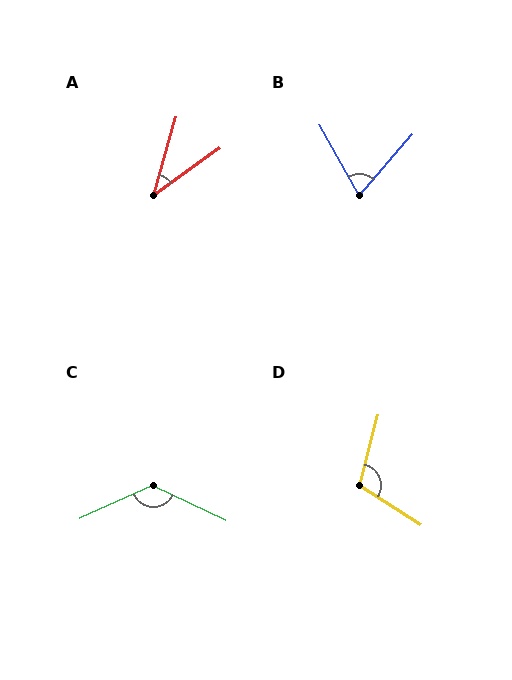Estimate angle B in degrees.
Approximately 70 degrees.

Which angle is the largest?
C, at approximately 130 degrees.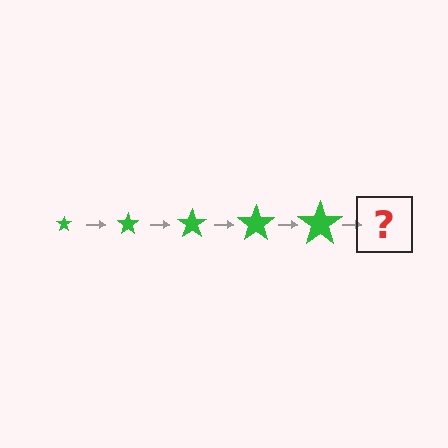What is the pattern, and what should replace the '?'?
The pattern is that the star gets progressively larger each step. The '?' should be a green star, larger than the previous one.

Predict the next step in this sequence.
The next step is a green star, larger than the previous one.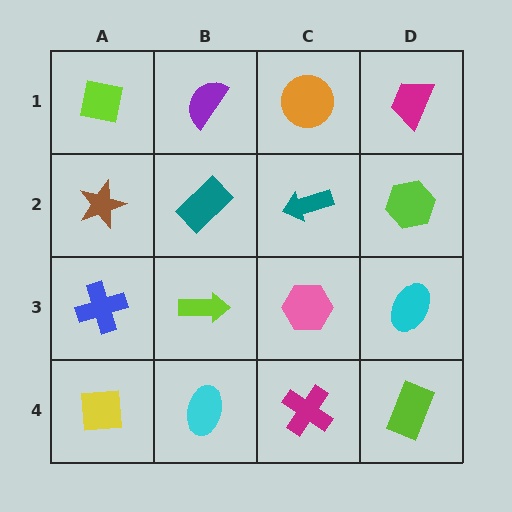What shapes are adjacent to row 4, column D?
A cyan ellipse (row 3, column D), a magenta cross (row 4, column C).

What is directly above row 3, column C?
A teal arrow.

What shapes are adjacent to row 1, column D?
A lime hexagon (row 2, column D), an orange circle (row 1, column C).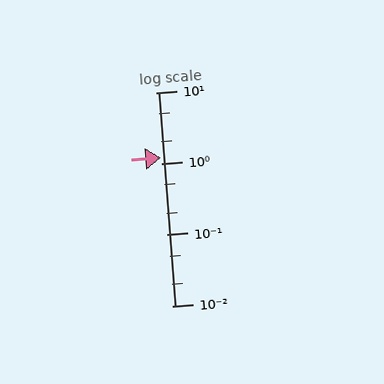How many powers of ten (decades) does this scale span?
The scale spans 3 decades, from 0.01 to 10.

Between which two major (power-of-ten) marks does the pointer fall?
The pointer is between 1 and 10.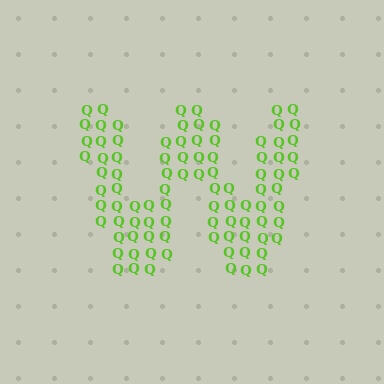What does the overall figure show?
The overall figure shows the letter W.